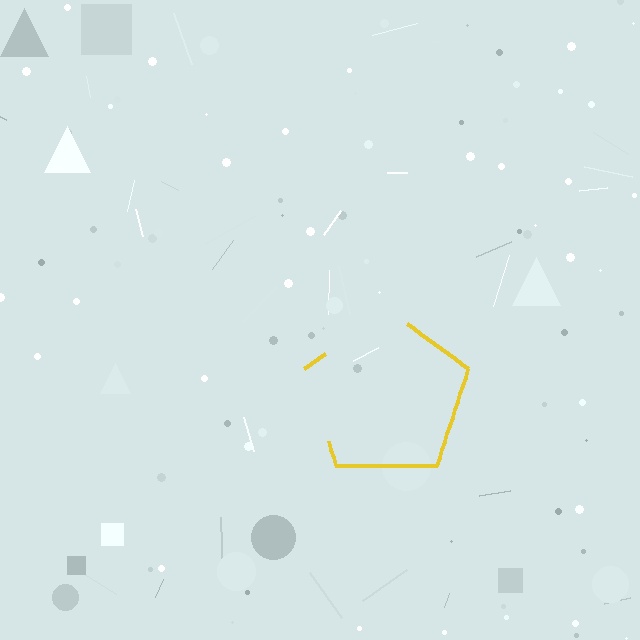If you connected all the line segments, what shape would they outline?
They would outline a pentagon.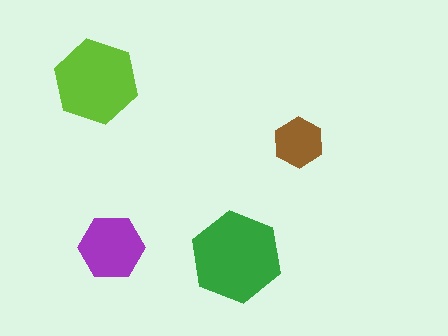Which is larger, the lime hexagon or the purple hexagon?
The lime one.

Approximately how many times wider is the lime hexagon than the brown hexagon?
About 1.5 times wider.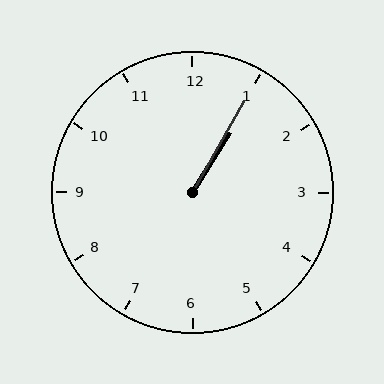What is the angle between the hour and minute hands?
Approximately 2 degrees.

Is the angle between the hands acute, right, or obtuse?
It is acute.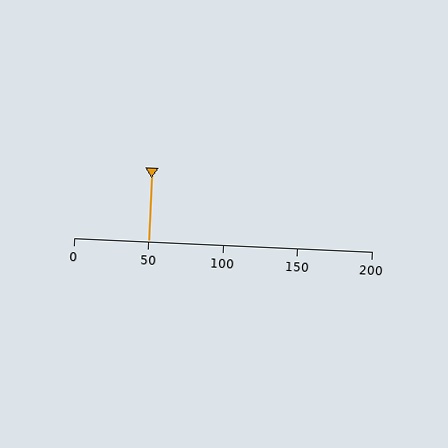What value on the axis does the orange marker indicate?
The marker indicates approximately 50.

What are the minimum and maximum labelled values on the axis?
The axis runs from 0 to 200.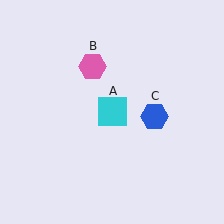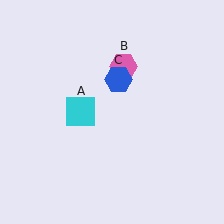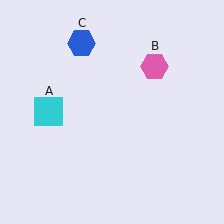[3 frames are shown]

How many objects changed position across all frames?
3 objects changed position: cyan square (object A), pink hexagon (object B), blue hexagon (object C).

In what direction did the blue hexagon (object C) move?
The blue hexagon (object C) moved up and to the left.